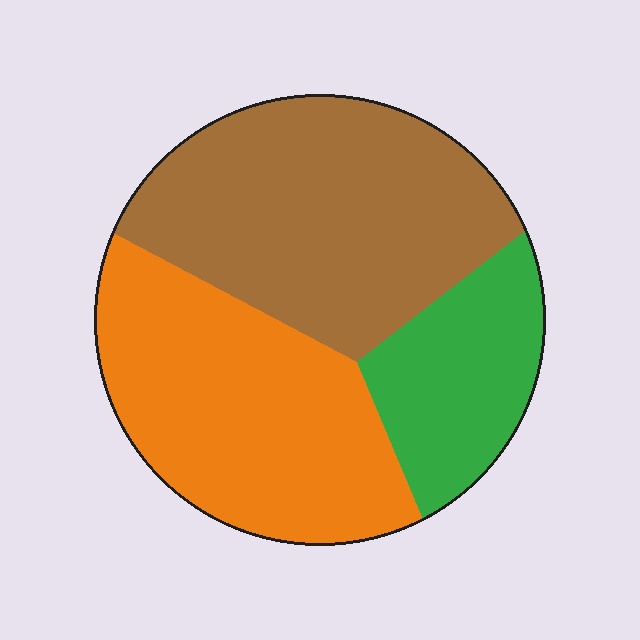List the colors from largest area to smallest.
From largest to smallest: brown, orange, green.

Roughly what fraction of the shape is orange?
Orange covers about 40% of the shape.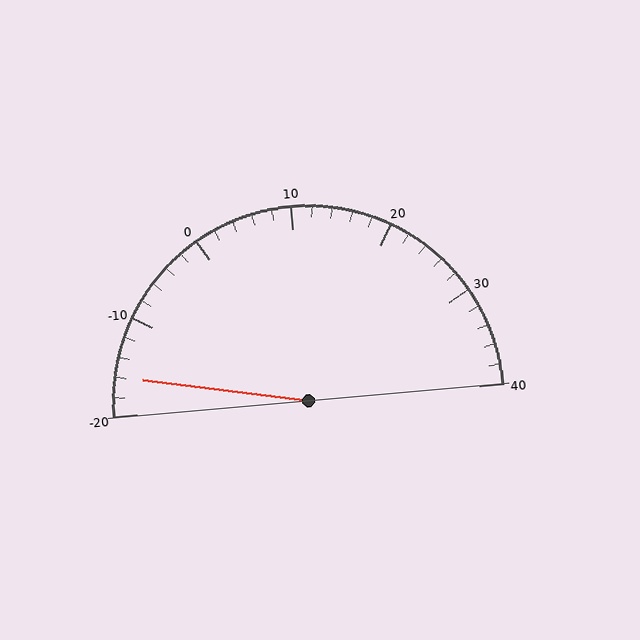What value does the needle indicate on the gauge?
The needle indicates approximately -16.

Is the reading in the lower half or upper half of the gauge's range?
The reading is in the lower half of the range (-20 to 40).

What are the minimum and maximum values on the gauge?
The gauge ranges from -20 to 40.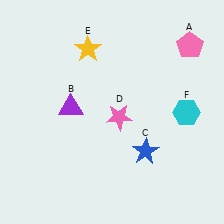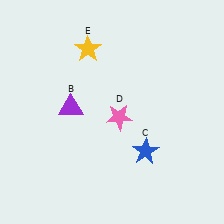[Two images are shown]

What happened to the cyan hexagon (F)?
The cyan hexagon (F) was removed in Image 2. It was in the bottom-right area of Image 1.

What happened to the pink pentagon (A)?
The pink pentagon (A) was removed in Image 2. It was in the top-right area of Image 1.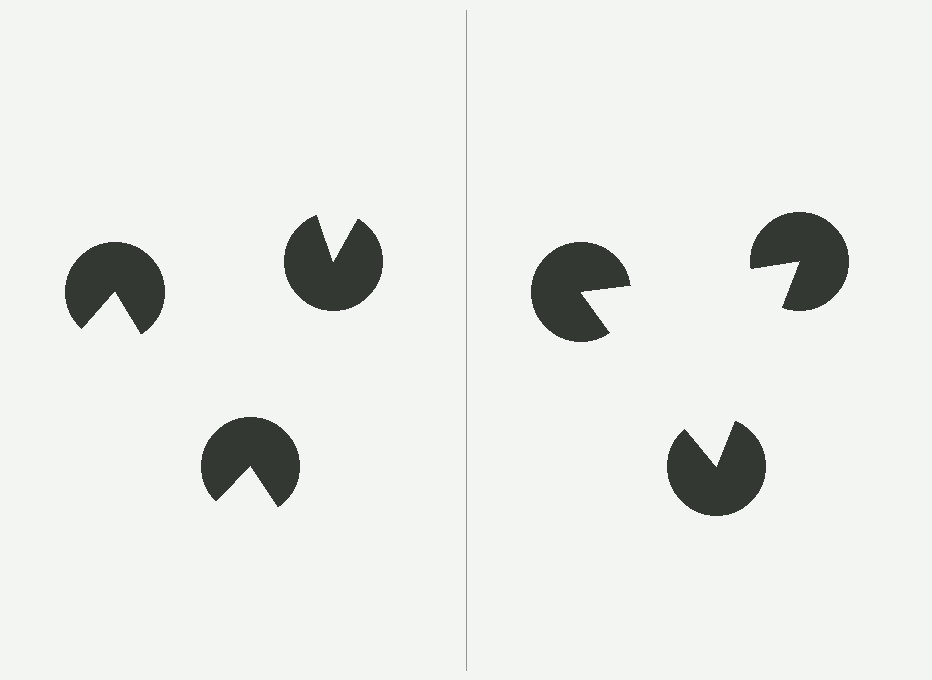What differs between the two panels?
The pac-man discs are positioned identically on both sides; only the wedge orientations differ. On the right they align to a triangle; on the left they are misaligned.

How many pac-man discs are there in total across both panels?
6 — 3 on each side.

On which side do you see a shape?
An illusory triangle appears on the right side. On the left side the wedge cuts are rotated, so no coherent shape forms.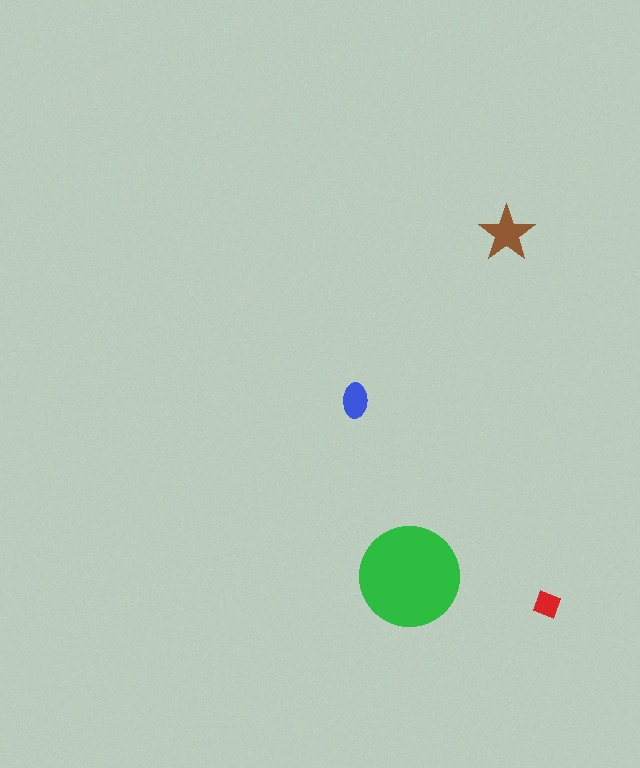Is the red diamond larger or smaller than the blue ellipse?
Smaller.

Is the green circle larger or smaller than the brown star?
Larger.